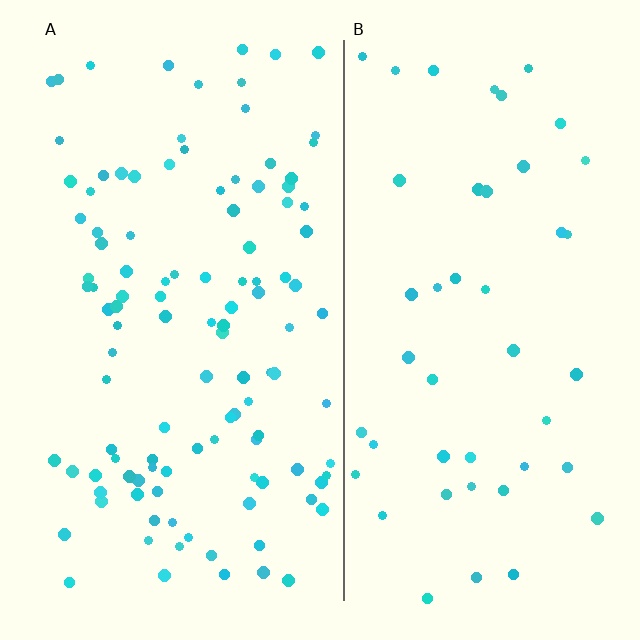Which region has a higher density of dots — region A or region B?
A (the left).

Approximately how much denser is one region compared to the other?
Approximately 2.5× — region A over region B.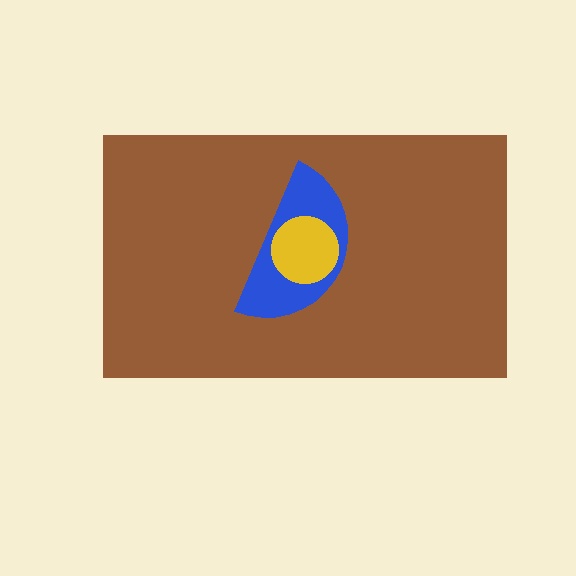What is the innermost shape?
The yellow circle.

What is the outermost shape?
The brown rectangle.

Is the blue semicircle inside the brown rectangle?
Yes.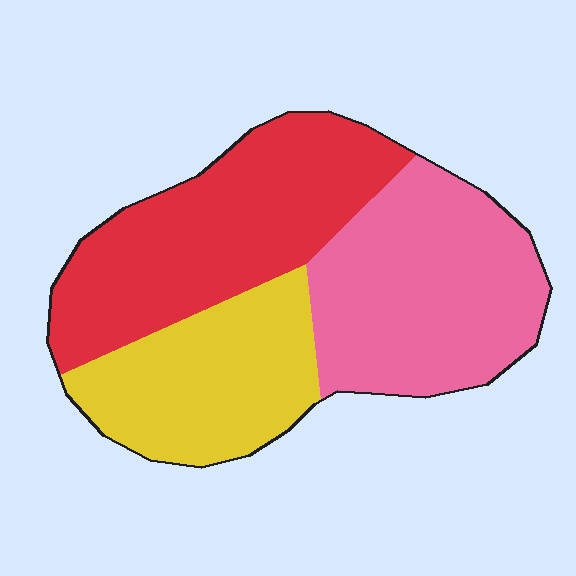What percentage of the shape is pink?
Pink covers about 35% of the shape.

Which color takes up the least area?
Yellow, at roughly 25%.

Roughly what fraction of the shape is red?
Red covers roughly 35% of the shape.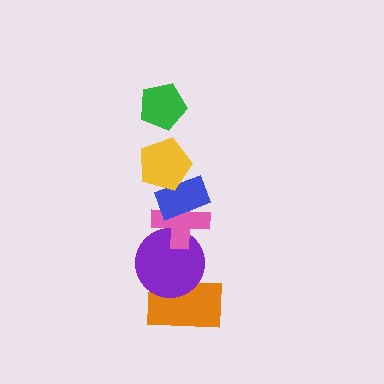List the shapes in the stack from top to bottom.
From top to bottom: the green pentagon, the yellow pentagon, the blue rectangle, the pink cross, the purple circle, the orange rectangle.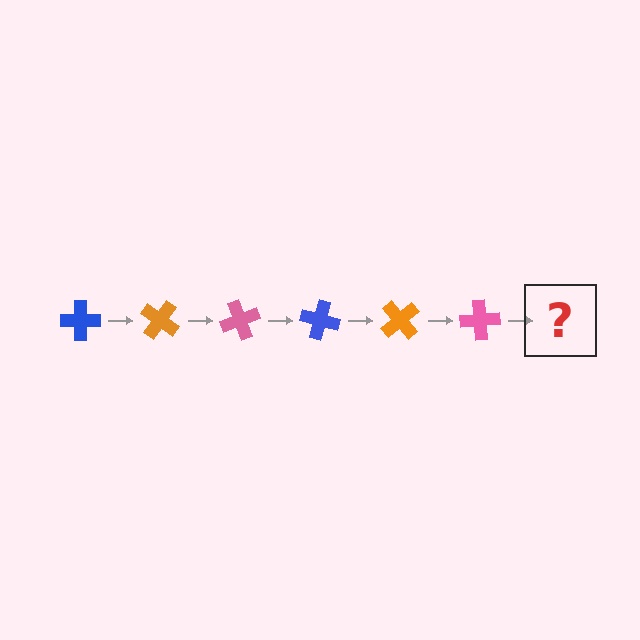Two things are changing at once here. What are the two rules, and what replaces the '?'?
The two rules are that it rotates 35 degrees each step and the color cycles through blue, orange, and pink. The '?' should be a blue cross, rotated 210 degrees from the start.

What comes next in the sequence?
The next element should be a blue cross, rotated 210 degrees from the start.